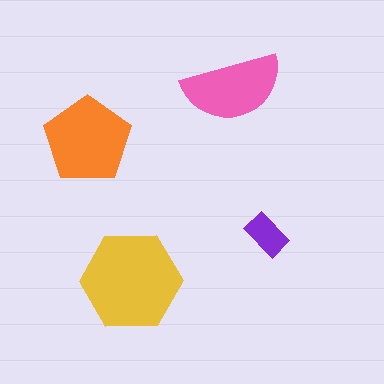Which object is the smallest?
The purple rectangle.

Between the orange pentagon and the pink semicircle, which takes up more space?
The orange pentagon.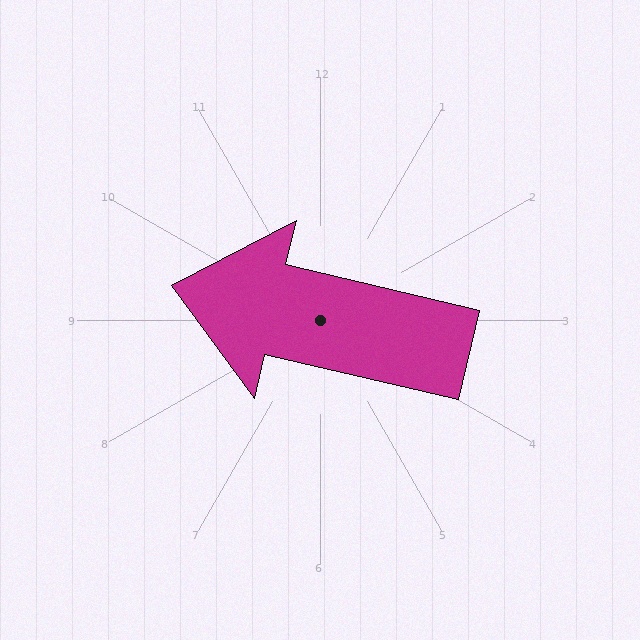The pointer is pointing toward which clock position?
Roughly 9 o'clock.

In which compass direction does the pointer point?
West.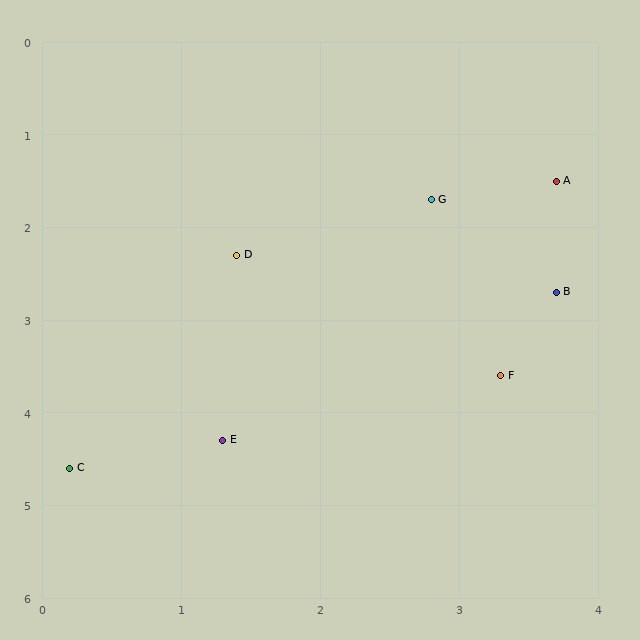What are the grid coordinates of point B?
Point B is at approximately (3.7, 2.7).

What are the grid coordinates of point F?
Point F is at approximately (3.3, 3.6).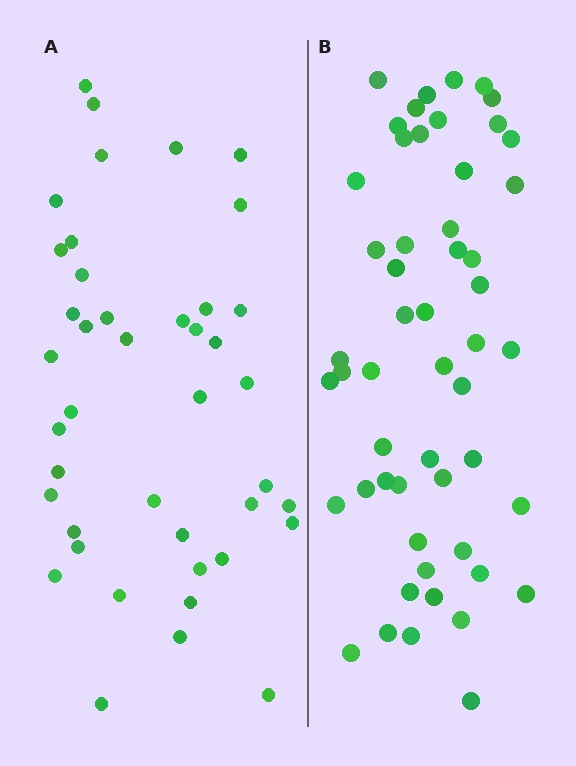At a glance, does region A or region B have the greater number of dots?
Region B (the right region) has more dots.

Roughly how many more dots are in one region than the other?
Region B has roughly 12 or so more dots than region A.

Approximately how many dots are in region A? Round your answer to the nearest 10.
About 40 dots. (The exact count is 42, which rounds to 40.)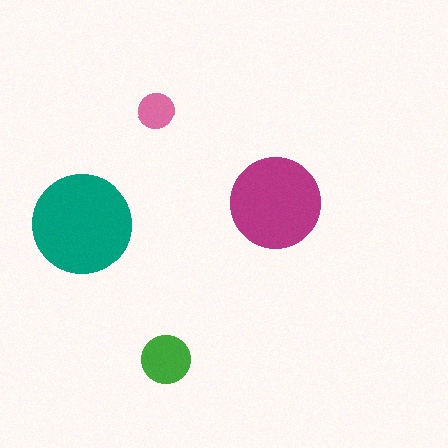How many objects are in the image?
There are 4 objects in the image.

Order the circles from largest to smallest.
the teal one, the magenta one, the green one, the pink one.